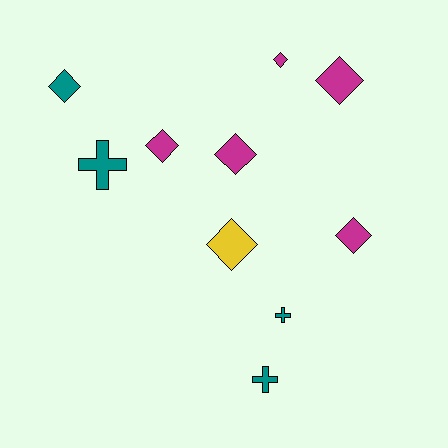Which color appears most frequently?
Magenta, with 5 objects.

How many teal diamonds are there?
There is 1 teal diamond.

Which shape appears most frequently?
Diamond, with 7 objects.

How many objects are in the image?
There are 10 objects.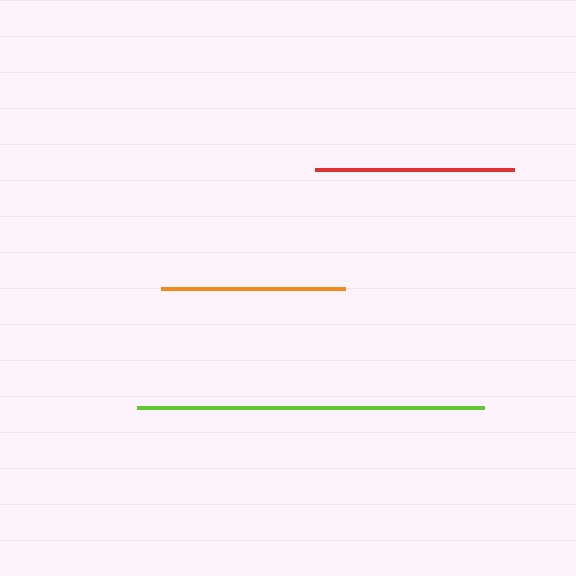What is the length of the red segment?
The red segment is approximately 199 pixels long.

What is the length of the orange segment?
The orange segment is approximately 184 pixels long.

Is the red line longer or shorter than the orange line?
The red line is longer than the orange line.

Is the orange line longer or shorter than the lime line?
The lime line is longer than the orange line.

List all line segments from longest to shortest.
From longest to shortest: lime, red, orange.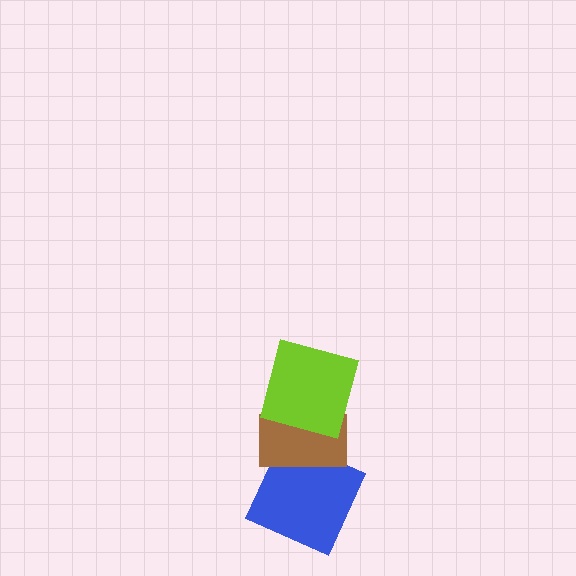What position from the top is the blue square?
The blue square is 3rd from the top.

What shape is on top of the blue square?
The brown rectangle is on top of the blue square.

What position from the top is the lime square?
The lime square is 1st from the top.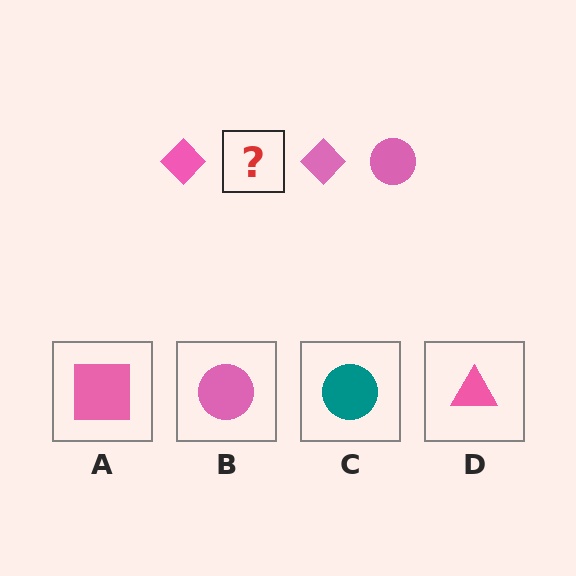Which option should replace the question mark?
Option B.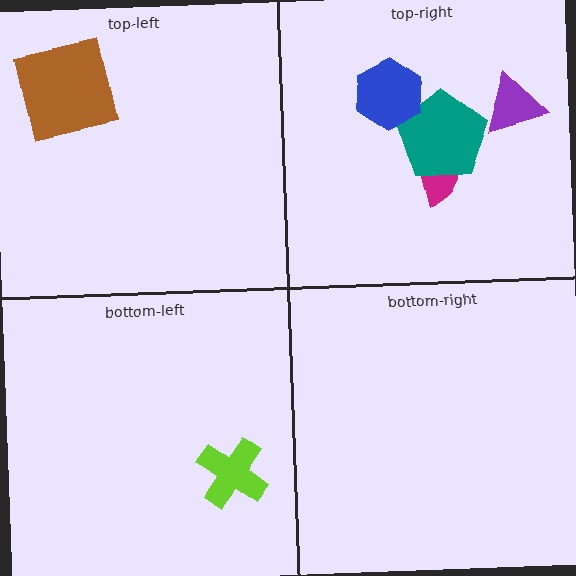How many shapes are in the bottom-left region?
1.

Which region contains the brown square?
The top-left region.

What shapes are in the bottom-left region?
The lime cross.